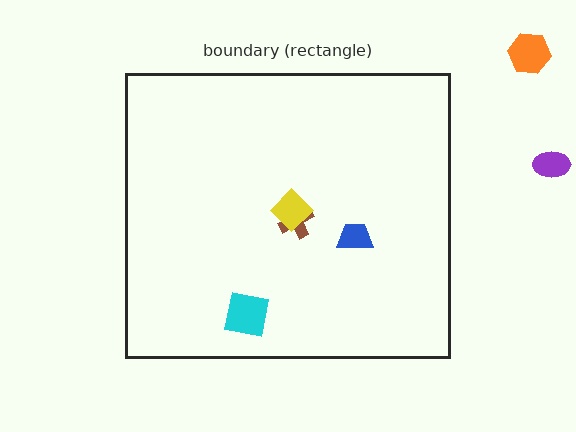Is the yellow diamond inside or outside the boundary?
Inside.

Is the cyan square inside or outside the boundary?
Inside.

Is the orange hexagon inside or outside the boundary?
Outside.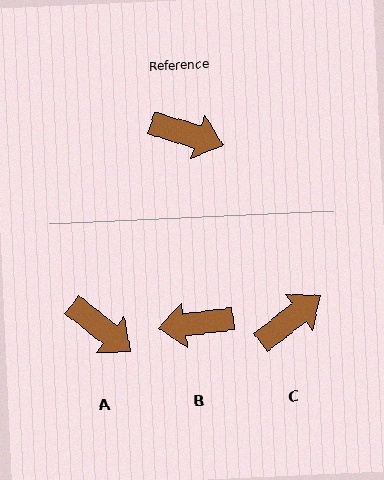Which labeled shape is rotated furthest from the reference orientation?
B, about 155 degrees away.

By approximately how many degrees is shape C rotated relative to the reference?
Approximately 55 degrees counter-clockwise.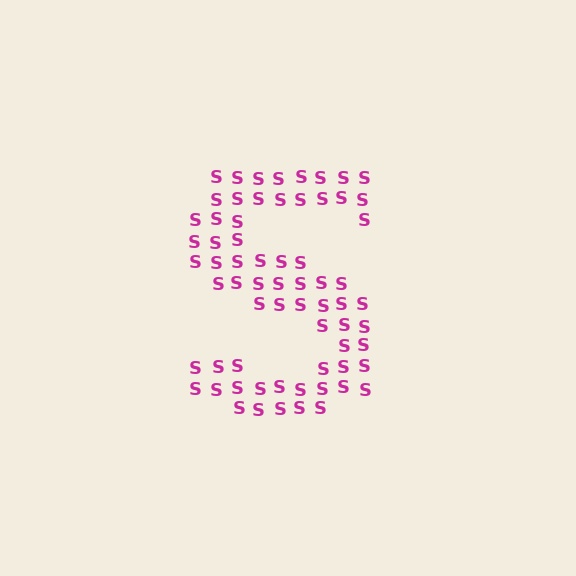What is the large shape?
The large shape is the letter S.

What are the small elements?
The small elements are letter S's.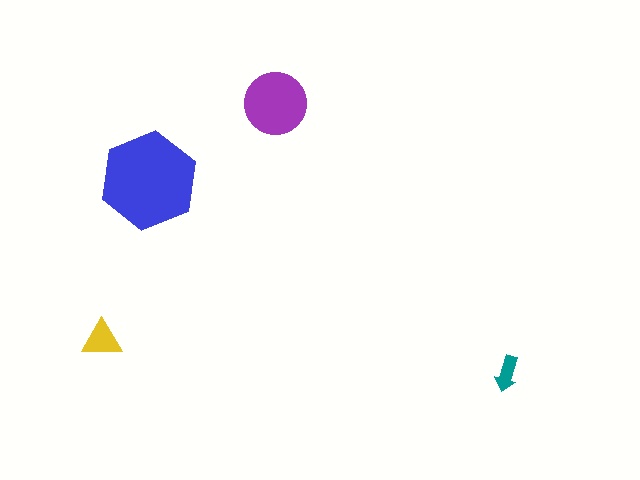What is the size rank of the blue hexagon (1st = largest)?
1st.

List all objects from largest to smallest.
The blue hexagon, the purple circle, the yellow triangle, the teal arrow.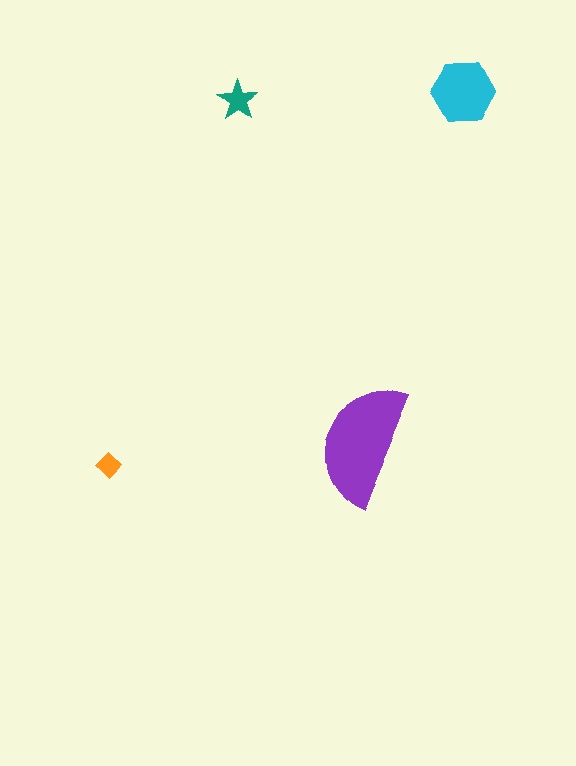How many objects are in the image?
There are 4 objects in the image.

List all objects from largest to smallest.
The purple semicircle, the cyan hexagon, the teal star, the orange diamond.